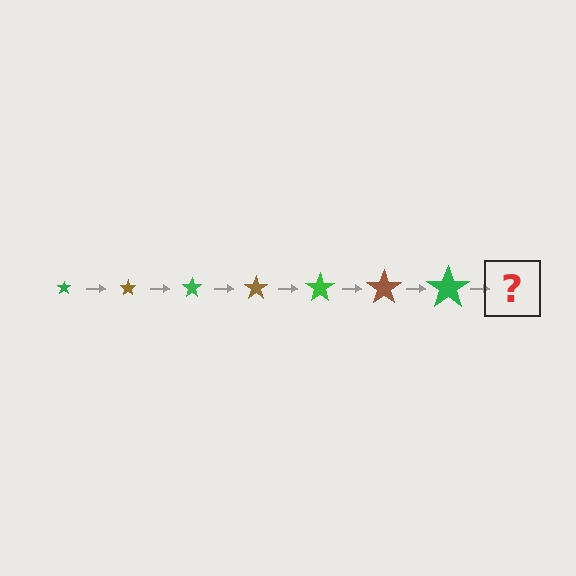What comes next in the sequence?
The next element should be a brown star, larger than the previous one.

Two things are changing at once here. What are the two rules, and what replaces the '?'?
The two rules are that the star grows larger each step and the color cycles through green and brown. The '?' should be a brown star, larger than the previous one.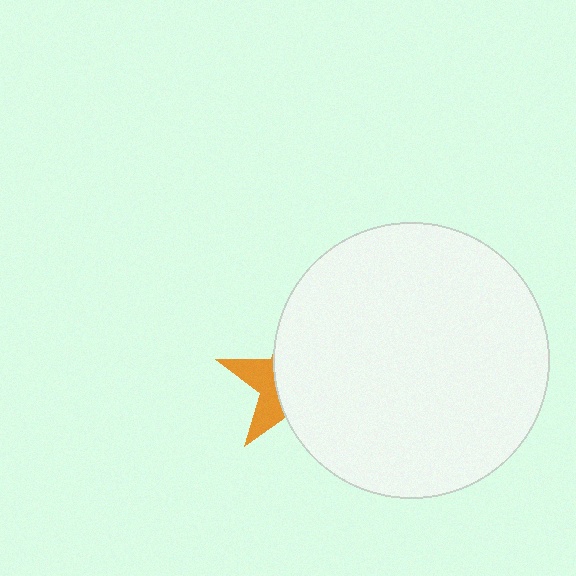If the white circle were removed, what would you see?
You would see the complete orange star.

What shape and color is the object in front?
The object in front is a white circle.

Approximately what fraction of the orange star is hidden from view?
Roughly 67% of the orange star is hidden behind the white circle.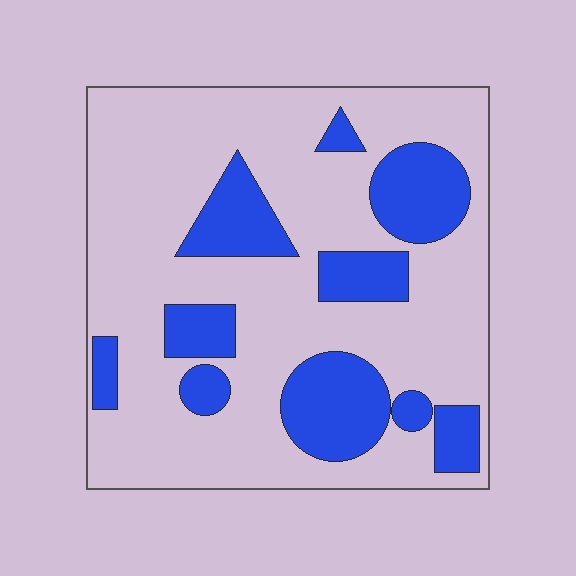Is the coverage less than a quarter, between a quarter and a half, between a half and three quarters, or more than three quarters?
Between a quarter and a half.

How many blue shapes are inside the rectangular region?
10.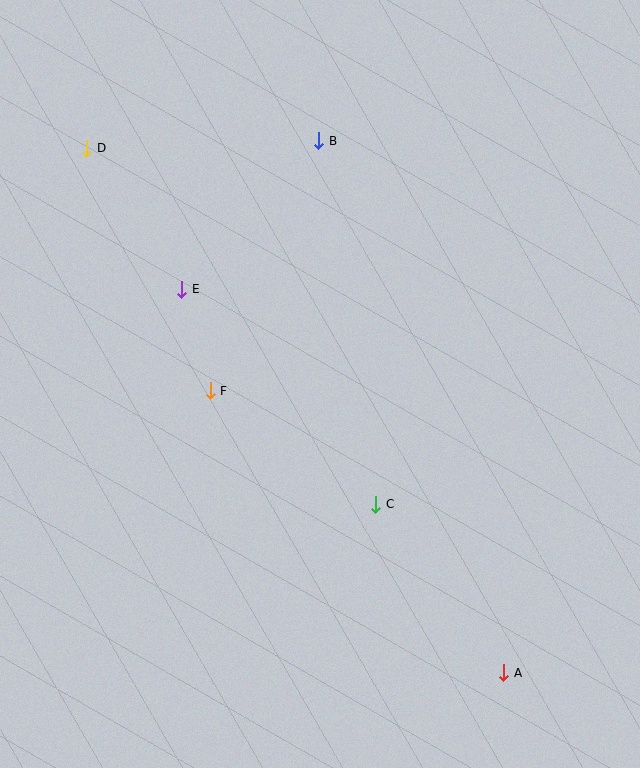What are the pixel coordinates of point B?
Point B is at (319, 141).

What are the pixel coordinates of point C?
Point C is at (376, 504).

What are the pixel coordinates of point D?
Point D is at (87, 148).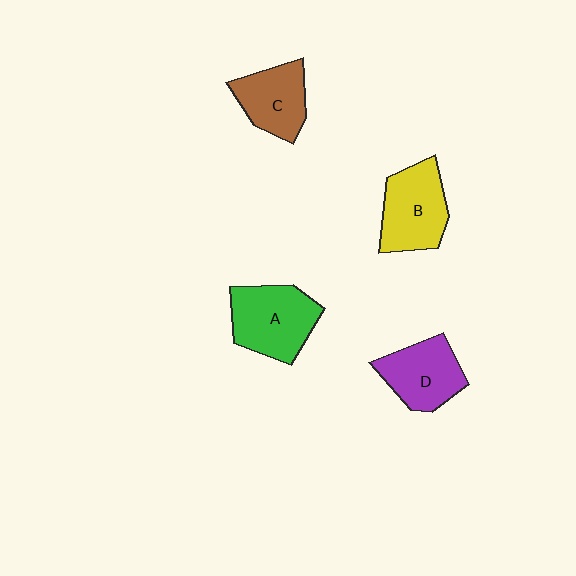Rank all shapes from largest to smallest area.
From largest to smallest: A (green), B (yellow), D (purple), C (brown).